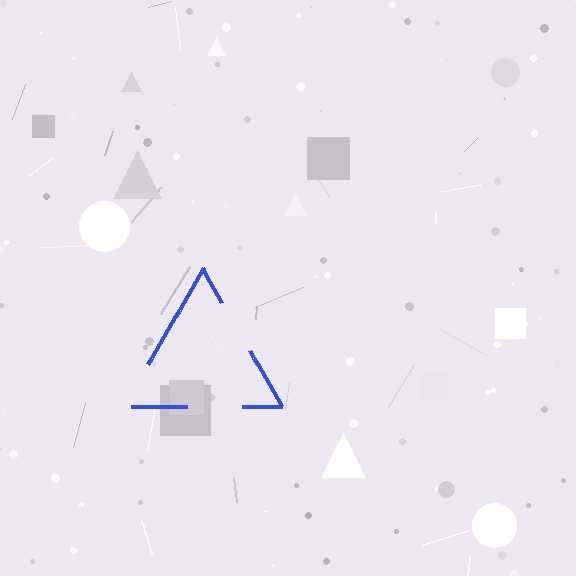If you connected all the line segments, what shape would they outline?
They would outline a triangle.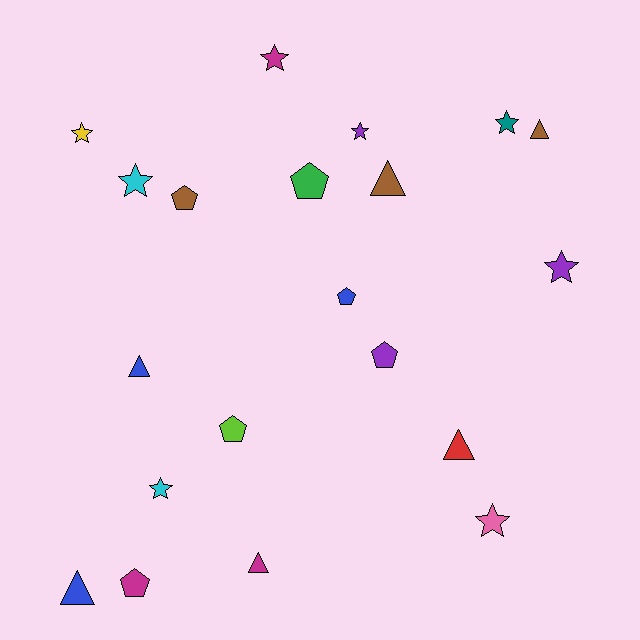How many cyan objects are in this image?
There are 2 cyan objects.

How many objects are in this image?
There are 20 objects.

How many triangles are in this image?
There are 6 triangles.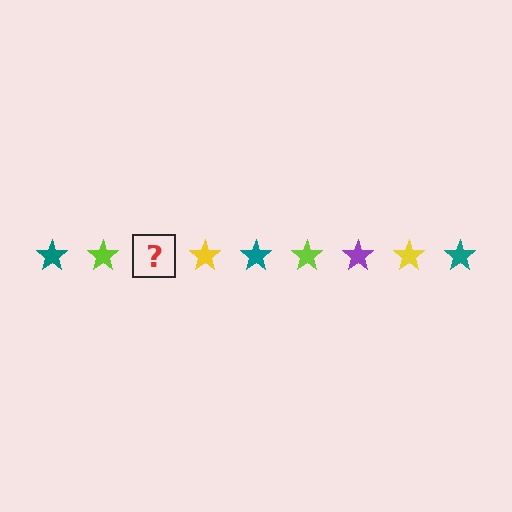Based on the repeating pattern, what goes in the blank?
The blank should be a purple star.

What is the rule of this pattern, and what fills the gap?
The rule is that the pattern cycles through teal, lime, purple, yellow stars. The gap should be filled with a purple star.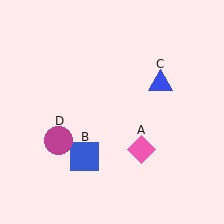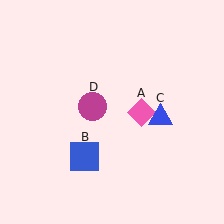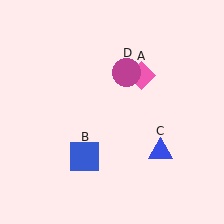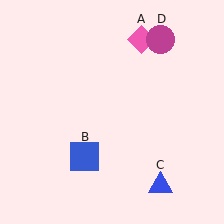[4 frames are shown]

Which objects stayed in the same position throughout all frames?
Blue square (object B) remained stationary.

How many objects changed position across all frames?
3 objects changed position: pink diamond (object A), blue triangle (object C), magenta circle (object D).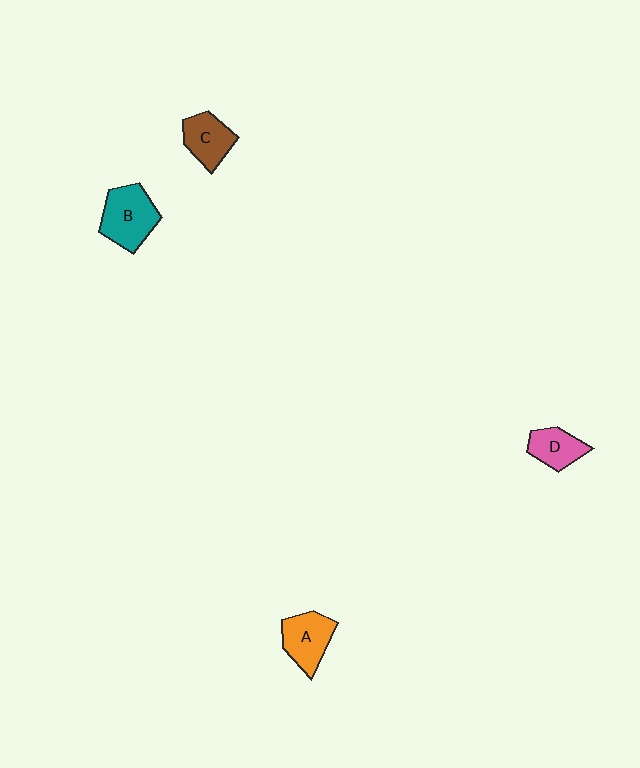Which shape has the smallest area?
Shape D (pink).